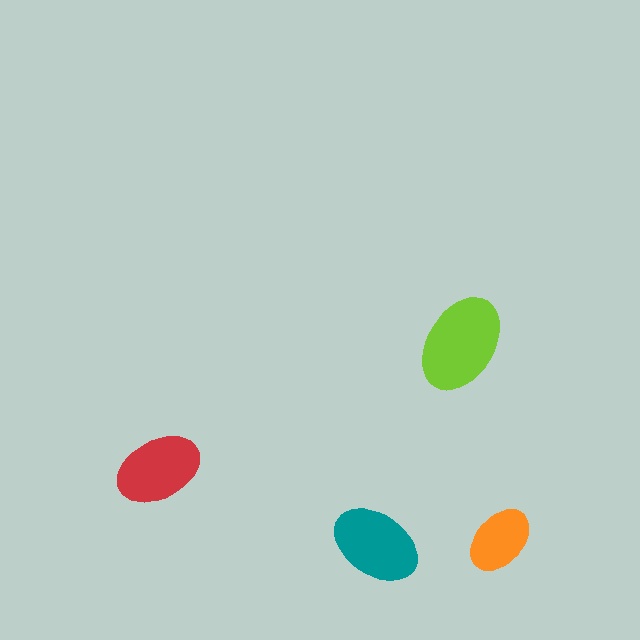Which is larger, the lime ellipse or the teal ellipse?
The lime one.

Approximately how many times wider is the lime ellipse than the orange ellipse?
About 1.5 times wider.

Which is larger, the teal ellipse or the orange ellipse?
The teal one.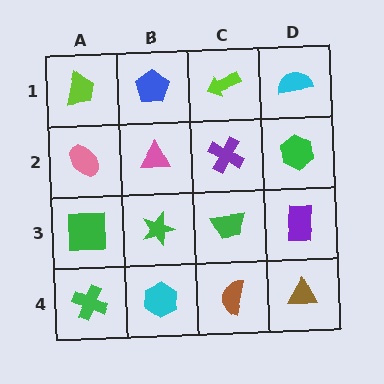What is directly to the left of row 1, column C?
A blue pentagon.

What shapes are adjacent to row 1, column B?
A pink triangle (row 2, column B), a lime trapezoid (row 1, column A), a lime arrow (row 1, column C).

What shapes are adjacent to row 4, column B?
A green star (row 3, column B), a green cross (row 4, column A), a brown semicircle (row 4, column C).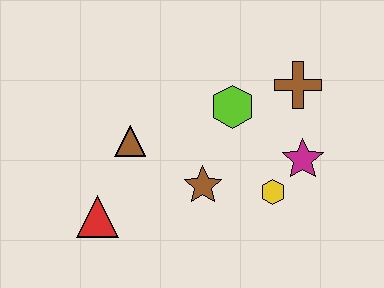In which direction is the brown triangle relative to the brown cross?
The brown triangle is to the left of the brown cross.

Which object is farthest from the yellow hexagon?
The red triangle is farthest from the yellow hexagon.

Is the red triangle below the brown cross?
Yes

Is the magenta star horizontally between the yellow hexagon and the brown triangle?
No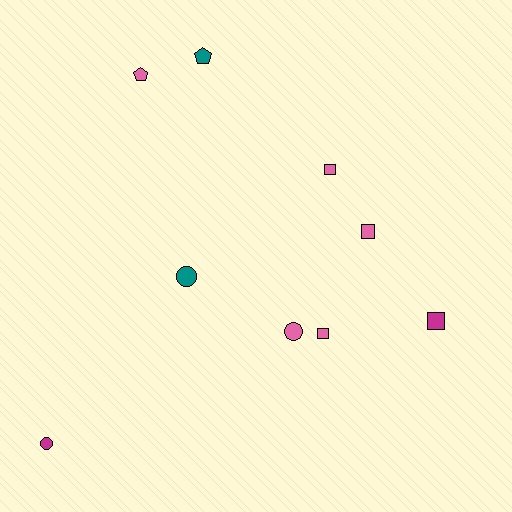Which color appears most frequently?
Pink, with 5 objects.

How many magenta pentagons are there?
There are no magenta pentagons.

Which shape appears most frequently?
Square, with 4 objects.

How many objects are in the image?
There are 9 objects.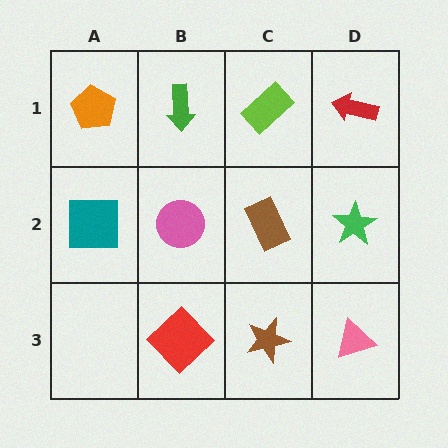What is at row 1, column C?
A lime rectangle.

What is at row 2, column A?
A teal square.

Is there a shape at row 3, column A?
No, that cell is empty.